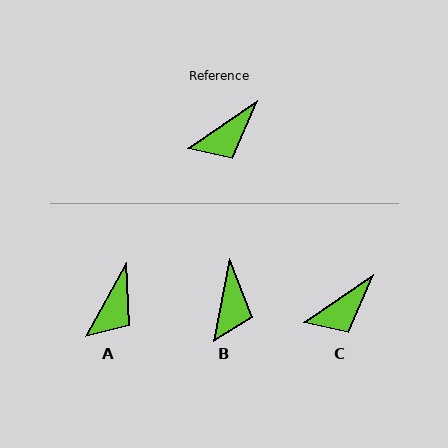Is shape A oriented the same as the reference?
No, it is off by about 27 degrees.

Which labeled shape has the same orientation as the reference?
C.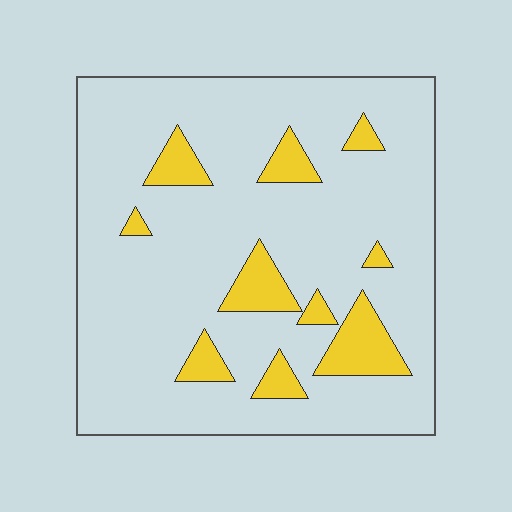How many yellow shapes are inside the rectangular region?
10.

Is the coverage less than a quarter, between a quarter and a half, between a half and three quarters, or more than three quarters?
Less than a quarter.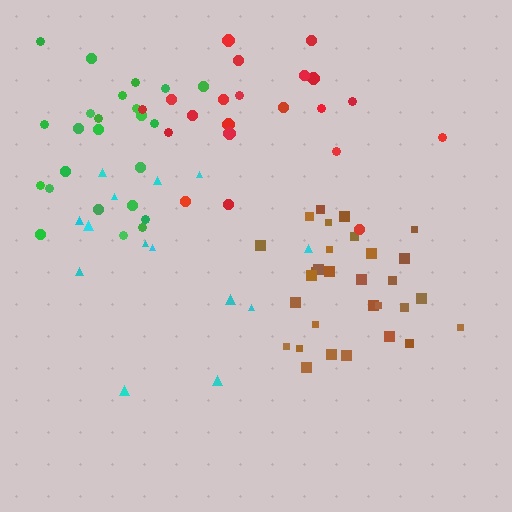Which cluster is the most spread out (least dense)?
Cyan.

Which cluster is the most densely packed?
Brown.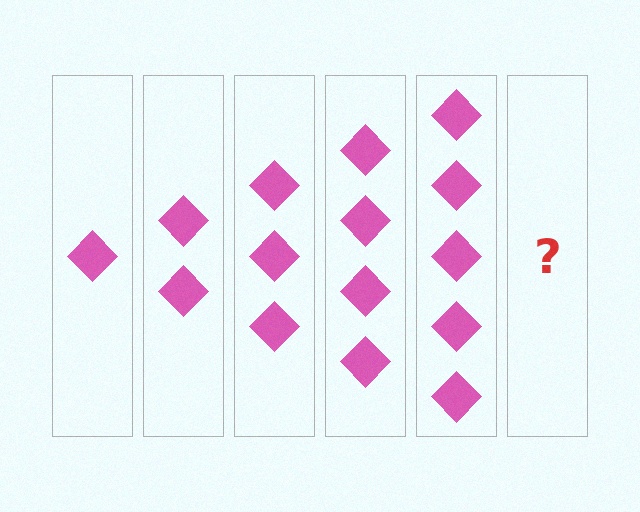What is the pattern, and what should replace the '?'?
The pattern is that each step adds one more diamond. The '?' should be 6 diamonds.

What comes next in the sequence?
The next element should be 6 diamonds.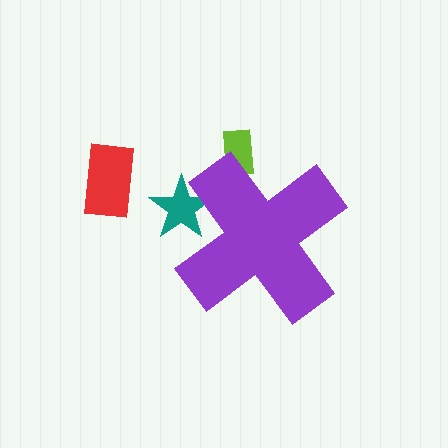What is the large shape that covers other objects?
A purple cross.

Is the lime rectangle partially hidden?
Yes, the lime rectangle is partially hidden behind the purple cross.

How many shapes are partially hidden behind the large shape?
2 shapes are partially hidden.